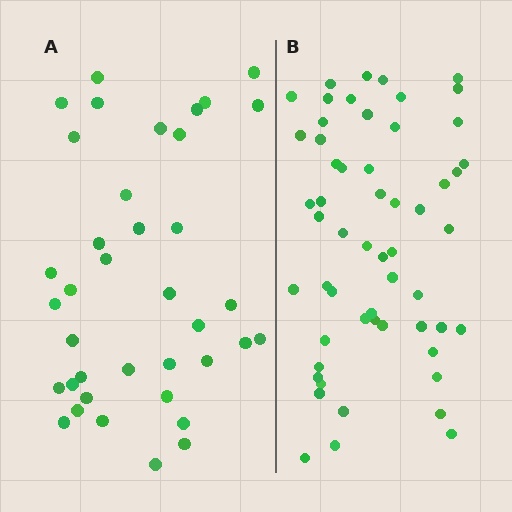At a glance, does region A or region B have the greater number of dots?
Region B (the right region) has more dots.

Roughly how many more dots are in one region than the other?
Region B has approximately 20 more dots than region A.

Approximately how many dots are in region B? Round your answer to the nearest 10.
About 60 dots. (The exact count is 56, which rounds to 60.)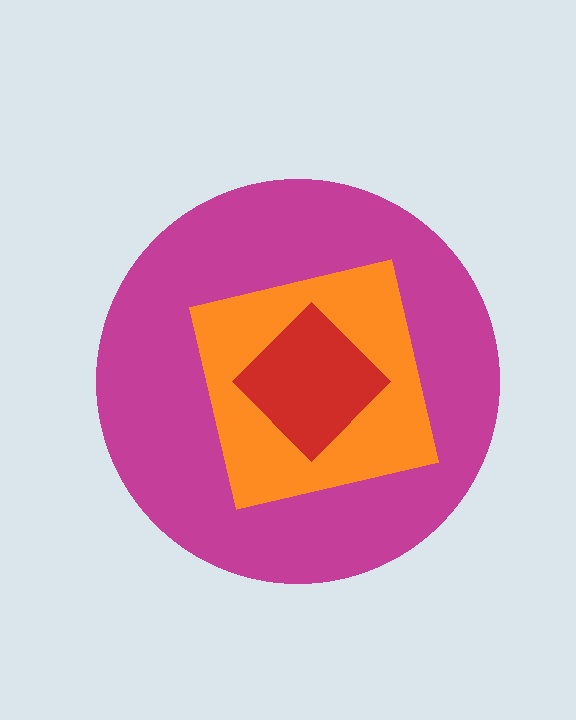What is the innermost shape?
The red diamond.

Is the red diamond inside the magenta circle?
Yes.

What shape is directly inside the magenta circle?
The orange square.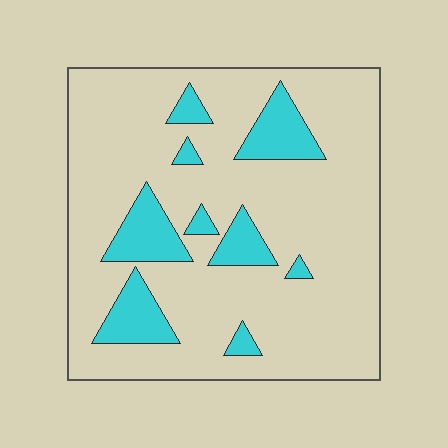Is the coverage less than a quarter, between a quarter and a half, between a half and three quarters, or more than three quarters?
Less than a quarter.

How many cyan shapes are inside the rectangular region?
9.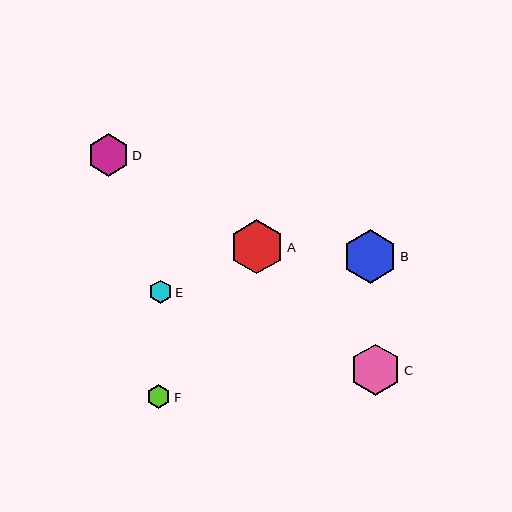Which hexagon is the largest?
Hexagon A is the largest with a size of approximately 54 pixels.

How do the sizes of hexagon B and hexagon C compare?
Hexagon B and hexagon C are approximately the same size.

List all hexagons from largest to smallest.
From largest to smallest: A, B, C, D, F, E.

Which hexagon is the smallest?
Hexagon E is the smallest with a size of approximately 23 pixels.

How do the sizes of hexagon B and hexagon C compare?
Hexagon B and hexagon C are approximately the same size.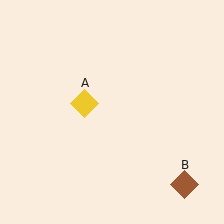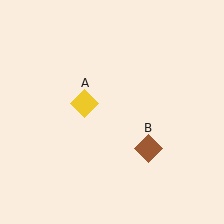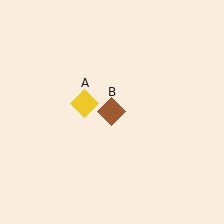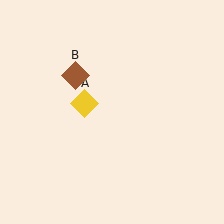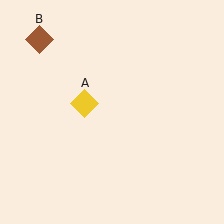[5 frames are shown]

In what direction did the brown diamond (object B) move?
The brown diamond (object B) moved up and to the left.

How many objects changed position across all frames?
1 object changed position: brown diamond (object B).